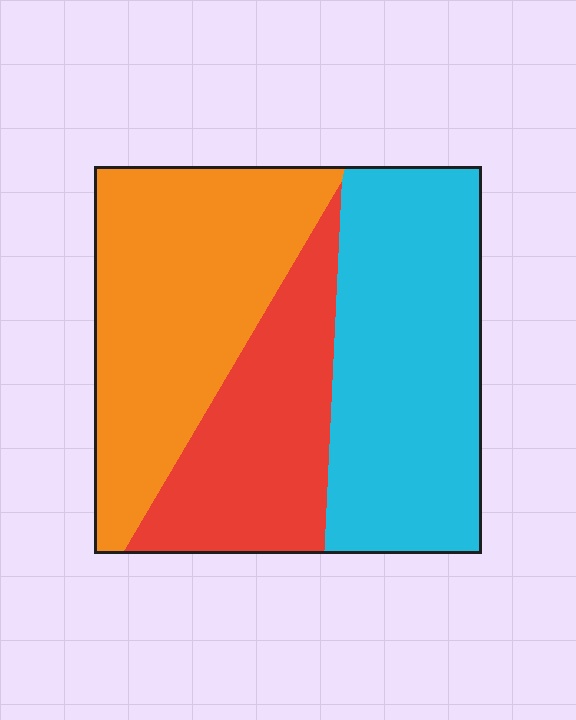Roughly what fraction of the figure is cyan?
Cyan takes up about three eighths (3/8) of the figure.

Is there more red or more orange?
Orange.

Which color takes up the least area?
Red, at roughly 25%.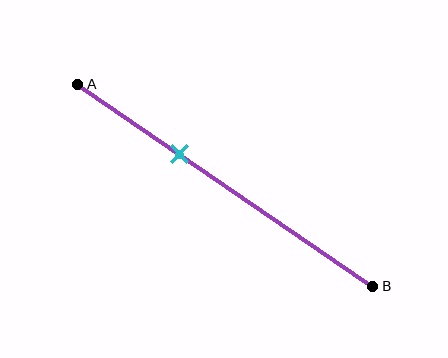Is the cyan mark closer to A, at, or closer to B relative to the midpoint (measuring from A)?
The cyan mark is closer to point A than the midpoint of segment AB.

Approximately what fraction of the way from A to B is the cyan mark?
The cyan mark is approximately 35% of the way from A to B.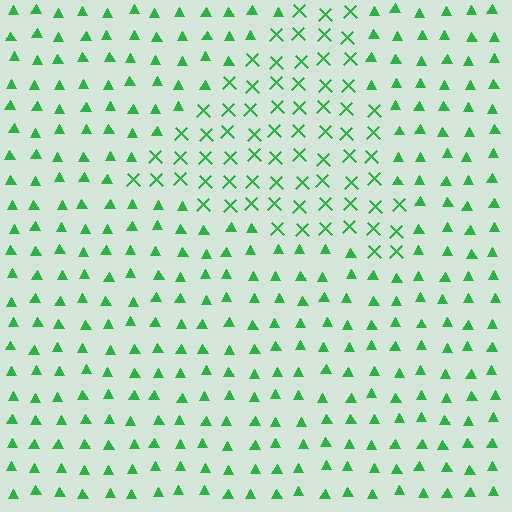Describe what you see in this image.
The image is filled with small green elements arranged in a uniform grid. A triangle-shaped region contains X marks, while the surrounding area contains triangles. The boundary is defined purely by the change in element shape.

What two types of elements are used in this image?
The image uses X marks inside the triangle region and triangles outside it.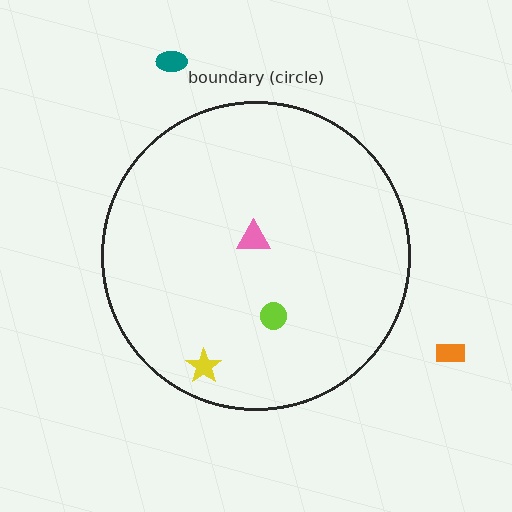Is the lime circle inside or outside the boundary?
Inside.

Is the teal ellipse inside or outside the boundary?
Outside.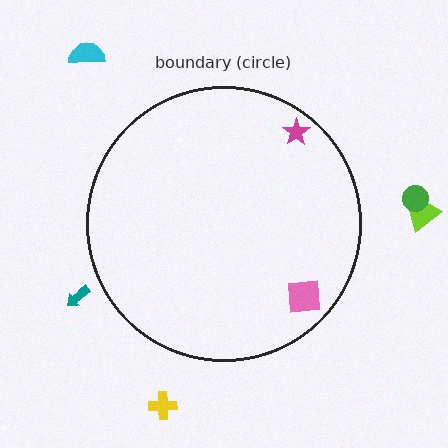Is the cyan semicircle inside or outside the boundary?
Outside.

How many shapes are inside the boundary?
2 inside, 5 outside.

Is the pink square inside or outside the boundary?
Inside.